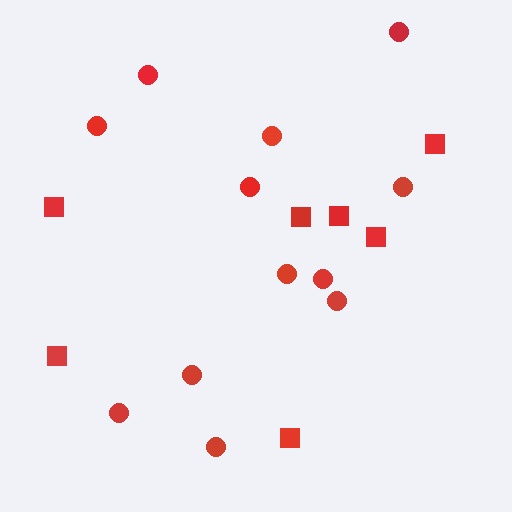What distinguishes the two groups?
There are 2 groups: one group of circles (12) and one group of squares (7).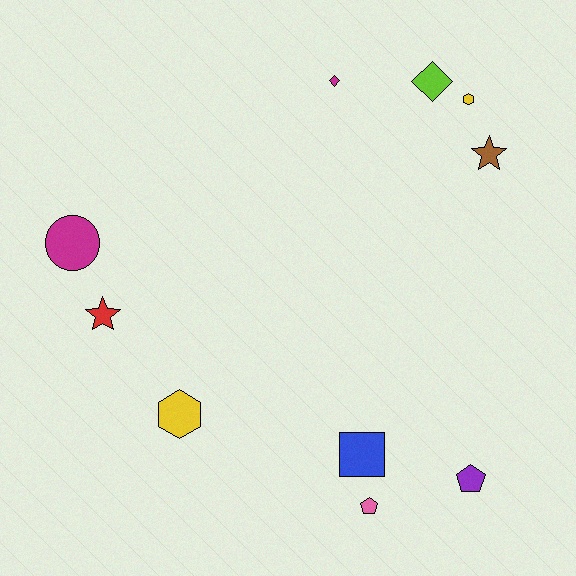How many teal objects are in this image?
There are no teal objects.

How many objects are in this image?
There are 10 objects.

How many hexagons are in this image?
There are 2 hexagons.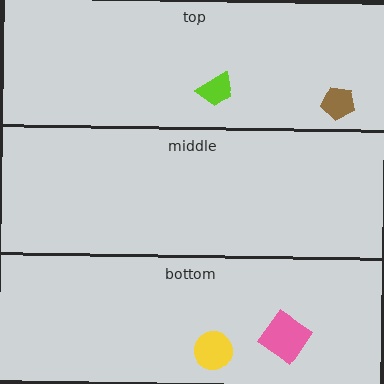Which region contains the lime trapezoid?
The top region.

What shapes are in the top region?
The lime trapezoid, the brown pentagon.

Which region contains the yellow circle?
The bottom region.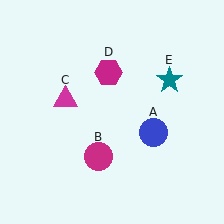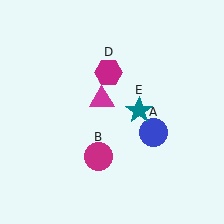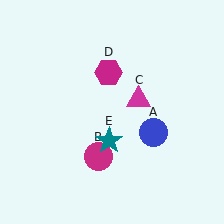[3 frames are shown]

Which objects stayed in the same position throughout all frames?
Blue circle (object A) and magenta circle (object B) and magenta hexagon (object D) remained stationary.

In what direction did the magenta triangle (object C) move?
The magenta triangle (object C) moved right.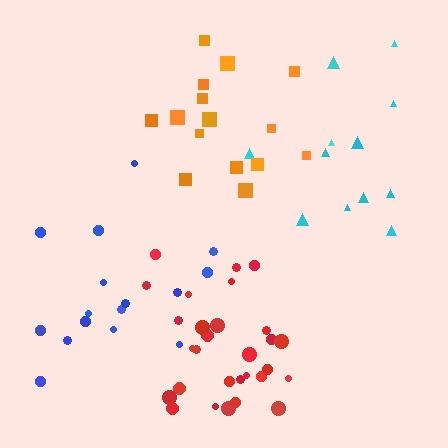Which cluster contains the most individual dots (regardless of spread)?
Red (29).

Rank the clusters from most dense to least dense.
red, cyan, blue, orange.